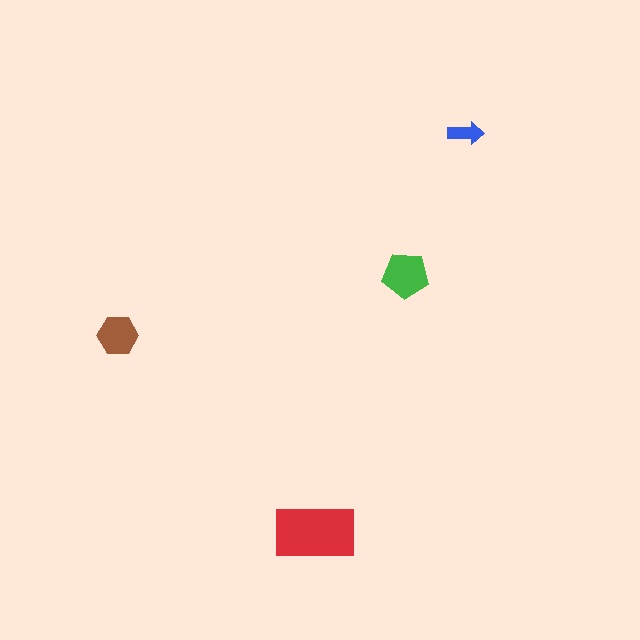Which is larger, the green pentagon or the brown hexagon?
The green pentagon.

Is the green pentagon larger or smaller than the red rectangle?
Smaller.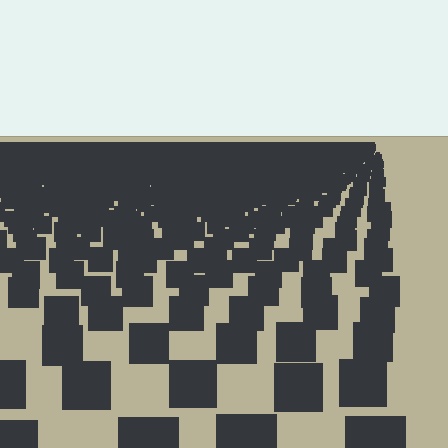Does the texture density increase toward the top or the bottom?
Density increases toward the top.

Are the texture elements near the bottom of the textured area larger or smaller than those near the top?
Larger. Near the bottom, elements are closer to the viewer and appear at a bigger on-screen size.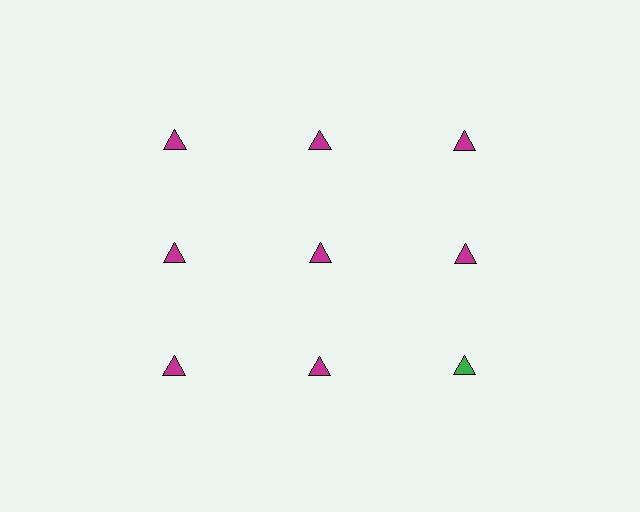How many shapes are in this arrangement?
There are 9 shapes arranged in a grid pattern.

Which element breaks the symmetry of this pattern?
The green triangle in the third row, center column breaks the symmetry. All other shapes are magenta triangles.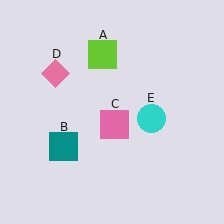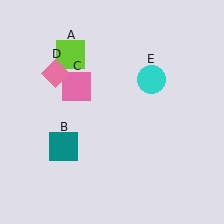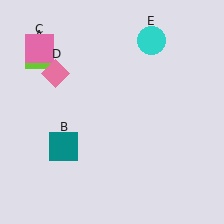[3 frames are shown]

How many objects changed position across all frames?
3 objects changed position: lime square (object A), pink square (object C), cyan circle (object E).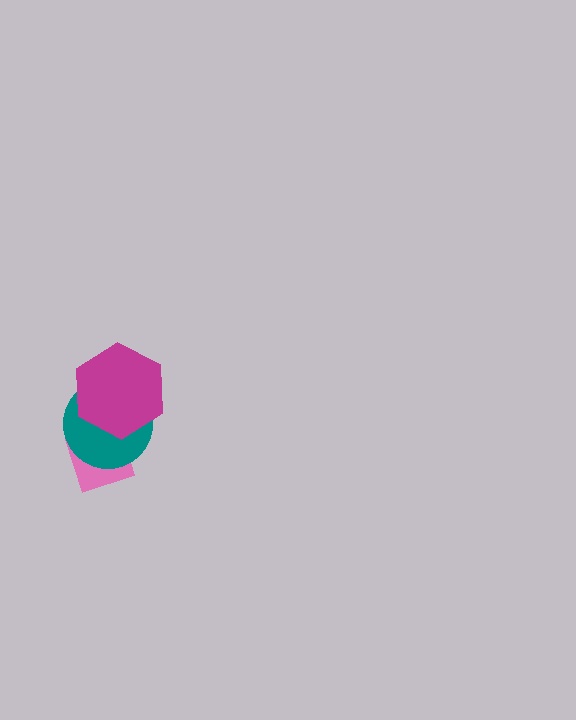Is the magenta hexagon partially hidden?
No, no other shape covers it.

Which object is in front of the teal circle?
The magenta hexagon is in front of the teal circle.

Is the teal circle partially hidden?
Yes, it is partially covered by another shape.